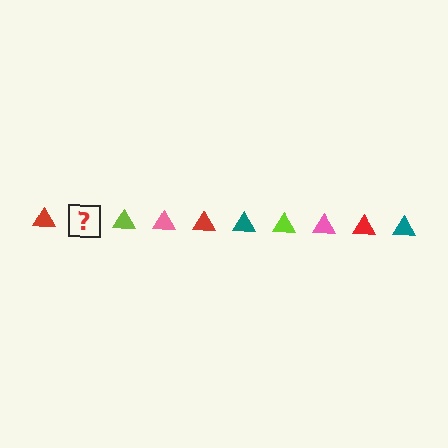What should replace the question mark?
The question mark should be replaced with a teal triangle.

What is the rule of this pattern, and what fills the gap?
The rule is that the pattern cycles through red, teal, lime, pink triangles. The gap should be filled with a teal triangle.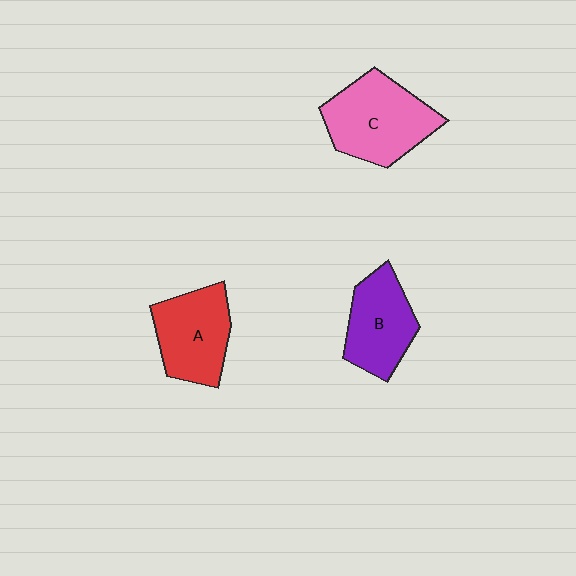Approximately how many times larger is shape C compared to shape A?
Approximately 1.2 times.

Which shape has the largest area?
Shape C (pink).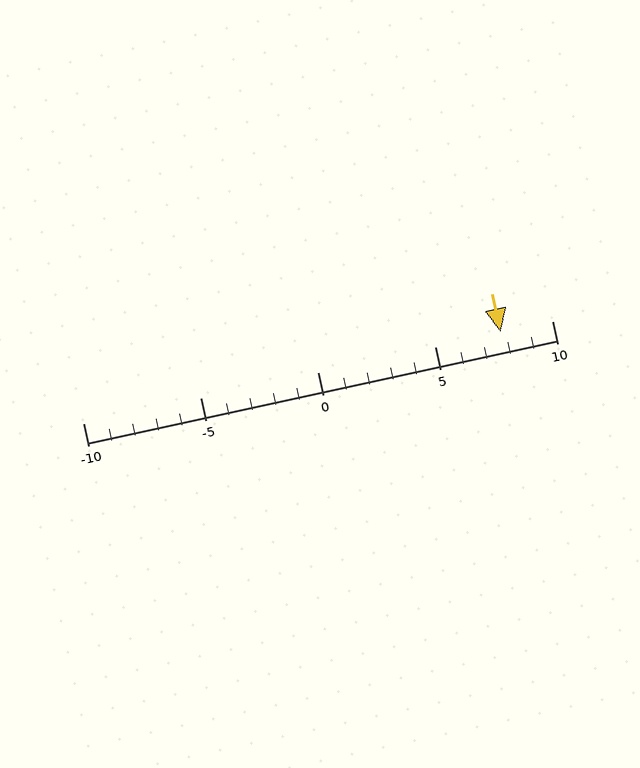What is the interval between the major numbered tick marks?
The major tick marks are spaced 5 units apart.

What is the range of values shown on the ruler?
The ruler shows values from -10 to 10.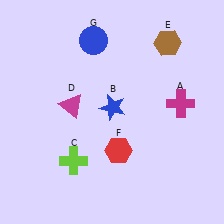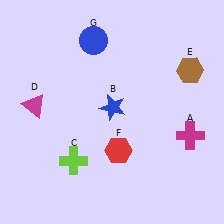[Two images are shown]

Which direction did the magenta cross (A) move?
The magenta cross (A) moved down.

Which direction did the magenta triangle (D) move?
The magenta triangle (D) moved left.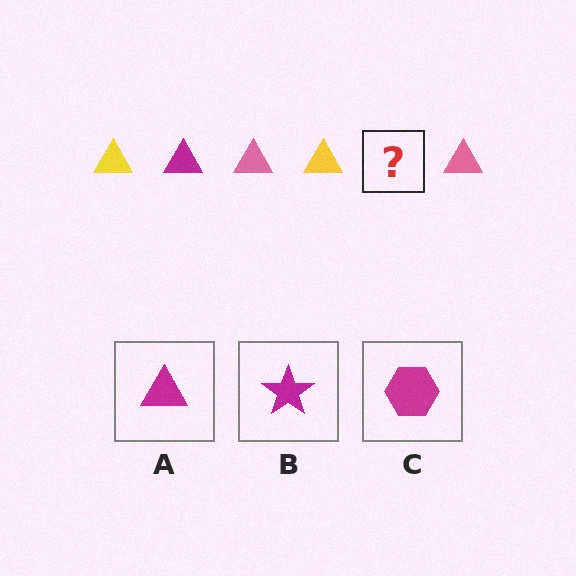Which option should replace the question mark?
Option A.